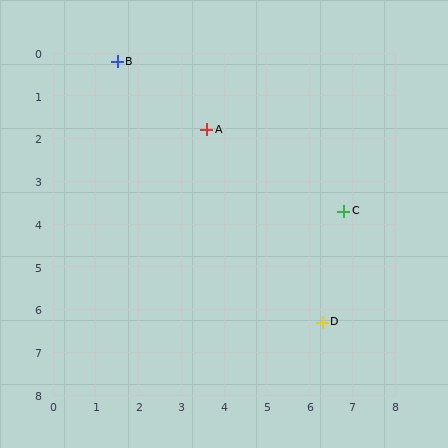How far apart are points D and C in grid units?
Points D and C are about 2.6 grid units apart.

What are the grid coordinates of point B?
Point B is at approximately (1.5, 0.2).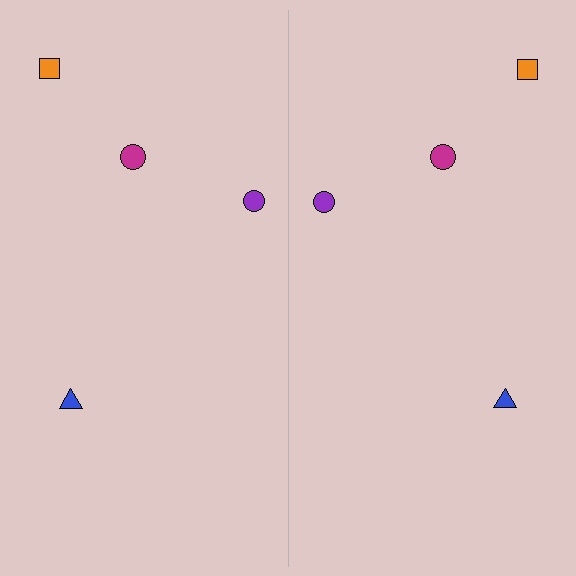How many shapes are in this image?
There are 8 shapes in this image.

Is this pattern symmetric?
Yes, this pattern has bilateral (reflection) symmetry.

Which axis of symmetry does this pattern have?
The pattern has a vertical axis of symmetry running through the center of the image.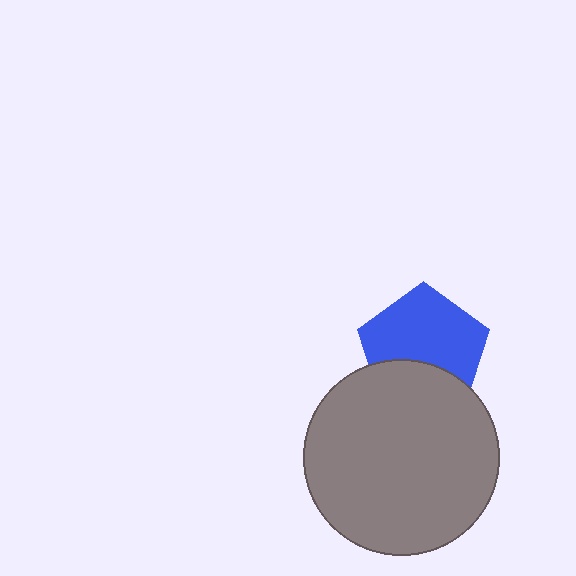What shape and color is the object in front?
The object in front is a gray circle.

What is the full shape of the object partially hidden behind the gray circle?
The partially hidden object is a blue pentagon.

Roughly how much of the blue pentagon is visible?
Most of it is visible (roughly 66%).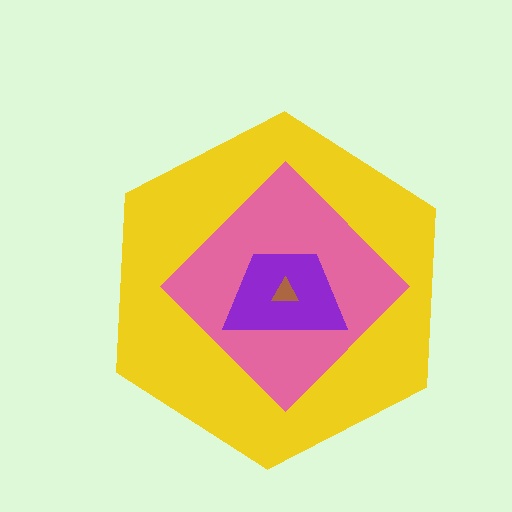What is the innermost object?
The brown triangle.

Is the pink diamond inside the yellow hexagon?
Yes.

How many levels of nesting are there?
4.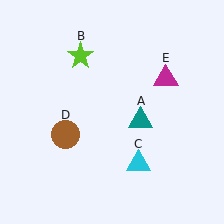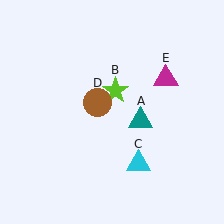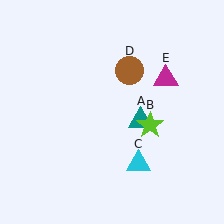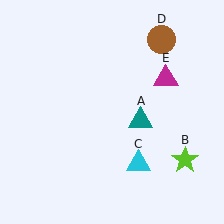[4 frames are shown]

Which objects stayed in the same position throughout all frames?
Teal triangle (object A) and cyan triangle (object C) and magenta triangle (object E) remained stationary.